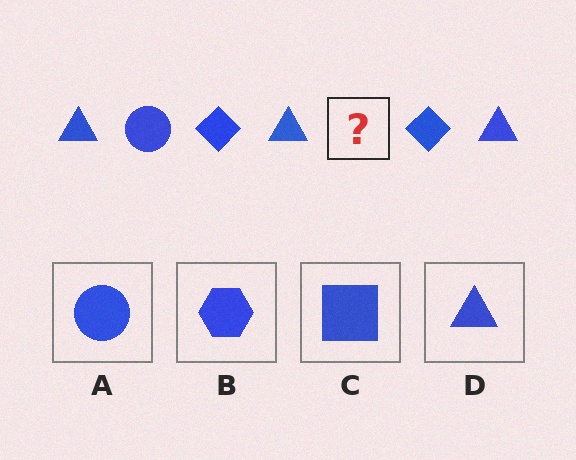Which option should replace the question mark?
Option A.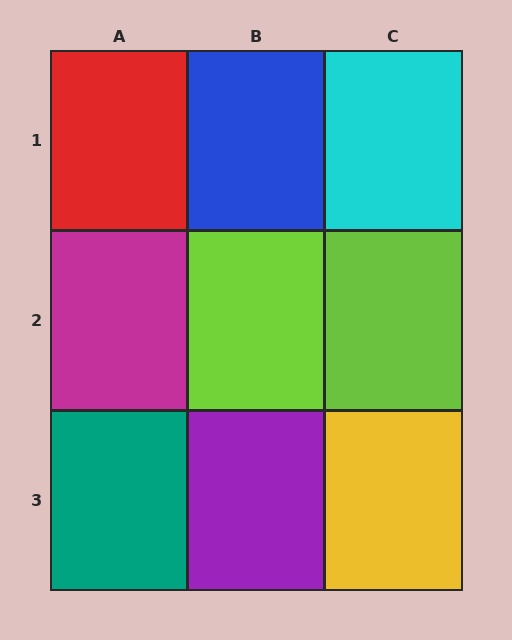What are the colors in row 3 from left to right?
Teal, purple, yellow.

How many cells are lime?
2 cells are lime.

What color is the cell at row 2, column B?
Lime.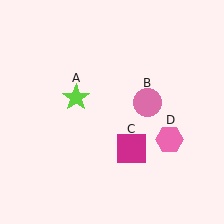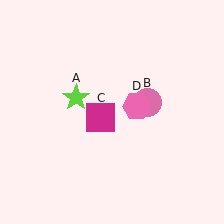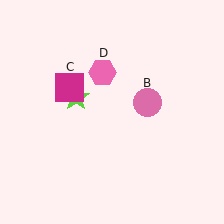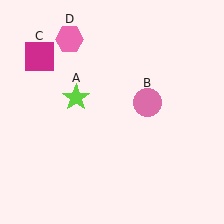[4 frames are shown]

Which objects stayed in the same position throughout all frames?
Lime star (object A) and pink circle (object B) remained stationary.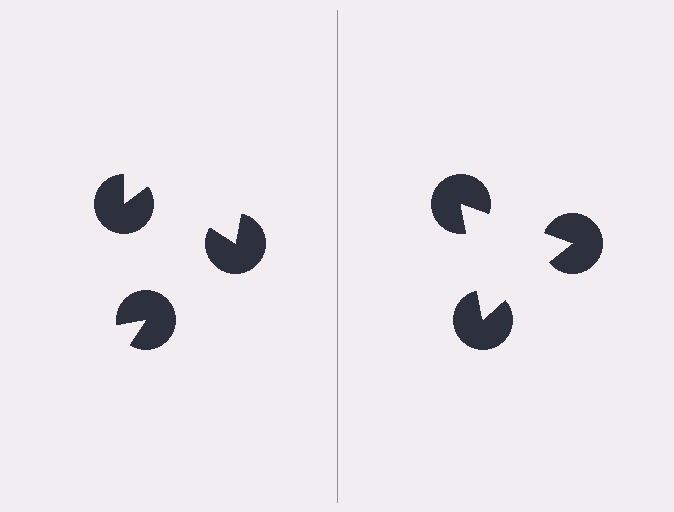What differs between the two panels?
The pac-man discs are positioned identically on both sides; only the wedge orientations differ. On the right they align to a triangle; on the left they are misaligned.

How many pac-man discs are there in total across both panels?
6 — 3 on each side.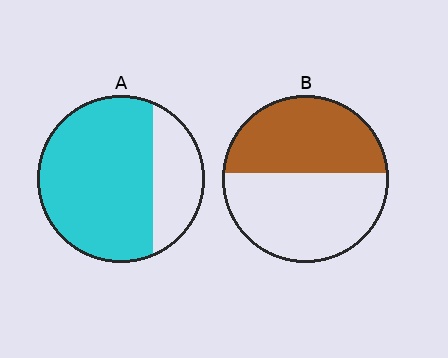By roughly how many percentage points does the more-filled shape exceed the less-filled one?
By roughly 30 percentage points (A over B).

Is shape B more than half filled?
No.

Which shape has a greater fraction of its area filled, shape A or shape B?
Shape A.